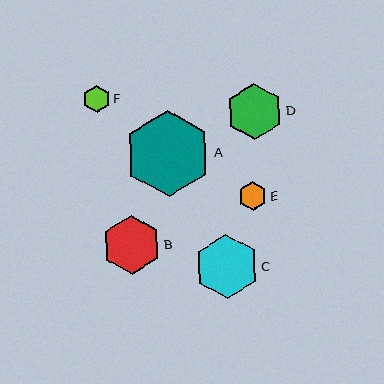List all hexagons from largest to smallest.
From largest to smallest: A, C, B, D, E, F.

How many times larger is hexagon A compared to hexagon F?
Hexagon A is approximately 3.2 times the size of hexagon F.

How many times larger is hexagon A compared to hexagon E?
Hexagon A is approximately 3.0 times the size of hexagon E.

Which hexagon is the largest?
Hexagon A is the largest with a size of approximately 86 pixels.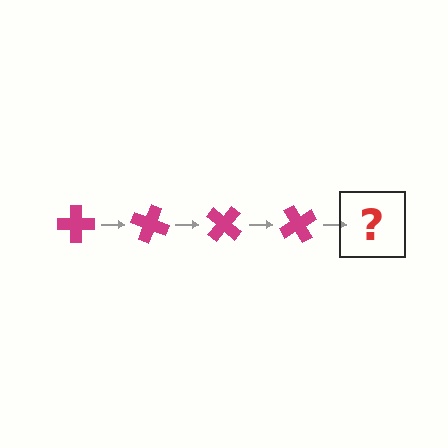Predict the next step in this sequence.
The next step is a magenta cross rotated 80 degrees.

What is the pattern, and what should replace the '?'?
The pattern is that the cross rotates 20 degrees each step. The '?' should be a magenta cross rotated 80 degrees.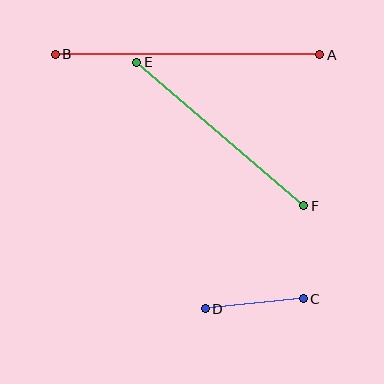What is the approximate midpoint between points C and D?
The midpoint is at approximately (254, 304) pixels.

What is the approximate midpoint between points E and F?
The midpoint is at approximately (220, 134) pixels.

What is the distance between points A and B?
The distance is approximately 265 pixels.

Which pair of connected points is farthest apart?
Points A and B are farthest apart.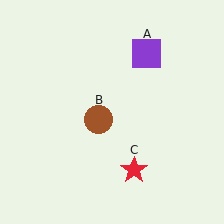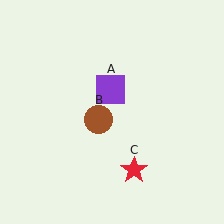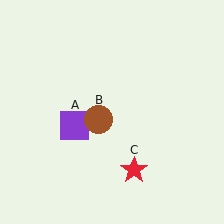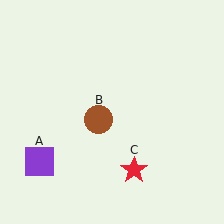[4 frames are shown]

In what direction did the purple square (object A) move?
The purple square (object A) moved down and to the left.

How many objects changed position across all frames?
1 object changed position: purple square (object A).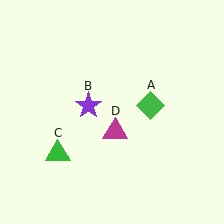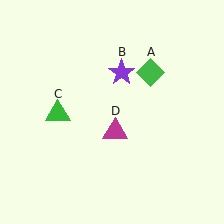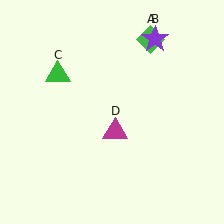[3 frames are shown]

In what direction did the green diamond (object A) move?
The green diamond (object A) moved up.